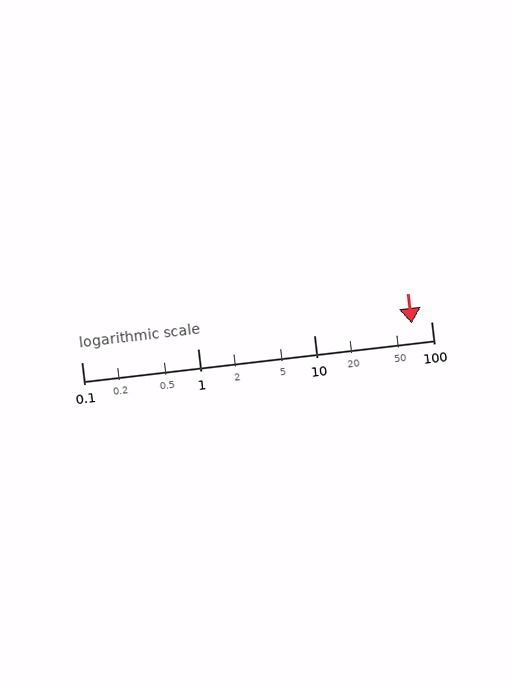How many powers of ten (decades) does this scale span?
The scale spans 3 decades, from 0.1 to 100.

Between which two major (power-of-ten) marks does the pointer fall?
The pointer is between 10 and 100.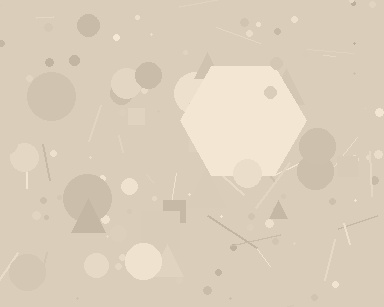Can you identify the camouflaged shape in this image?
The camouflaged shape is a hexagon.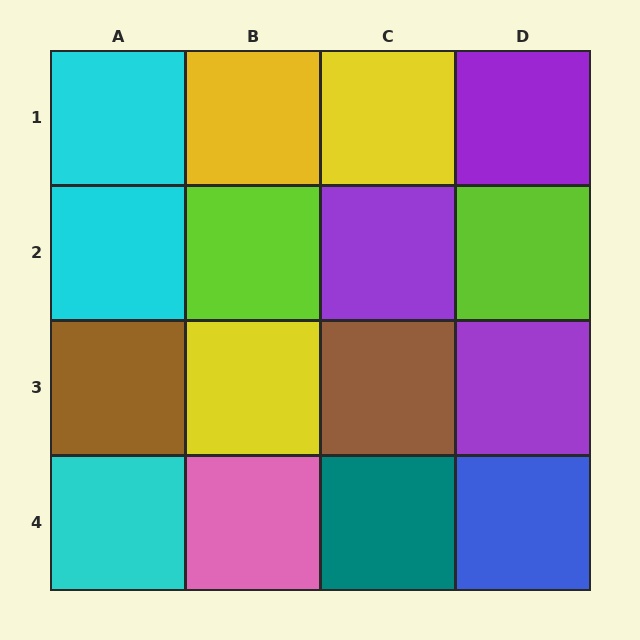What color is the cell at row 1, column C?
Yellow.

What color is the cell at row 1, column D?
Purple.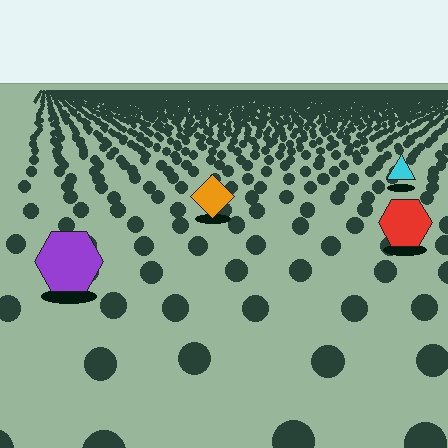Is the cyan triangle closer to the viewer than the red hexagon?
No. The red hexagon is closer — you can tell from the texture gradient: the ground texture is coarser near it.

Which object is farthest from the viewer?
The cyan triangle is farthest from the viewer. It appears smaller and the ground texture around it is denser.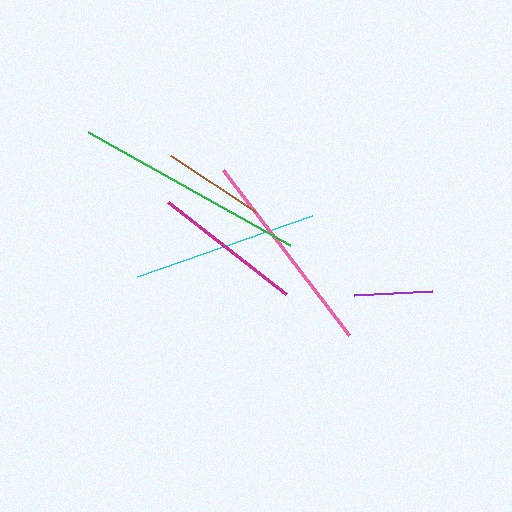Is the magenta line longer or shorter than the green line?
The green line is longer than the magenta line.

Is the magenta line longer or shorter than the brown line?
The magenta line is longer than the brown line.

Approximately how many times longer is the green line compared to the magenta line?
The green line is approximately 1.5 times the length of the magenta line.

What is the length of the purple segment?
The purple segment is approximately 78 pixels long.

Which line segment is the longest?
The green line is the longest at approximately 231 pixels.